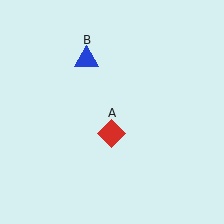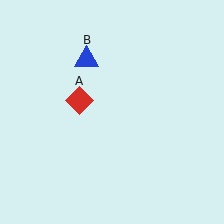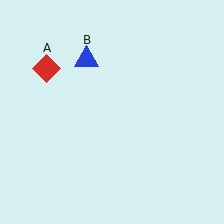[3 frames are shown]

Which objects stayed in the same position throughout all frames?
Blue triangle (object B) remained stationary.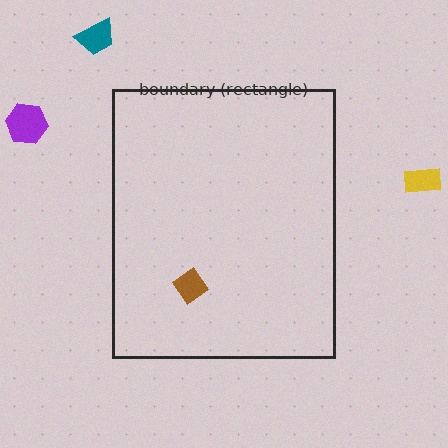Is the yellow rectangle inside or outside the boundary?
Outside.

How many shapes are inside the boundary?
1 inside, 3 outside.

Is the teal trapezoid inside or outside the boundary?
Outside.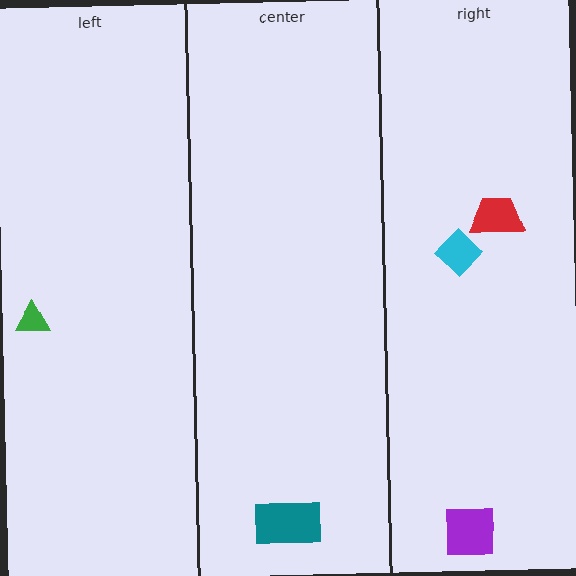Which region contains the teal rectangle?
The center region.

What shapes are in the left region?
The green triangle.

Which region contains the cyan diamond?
The right region.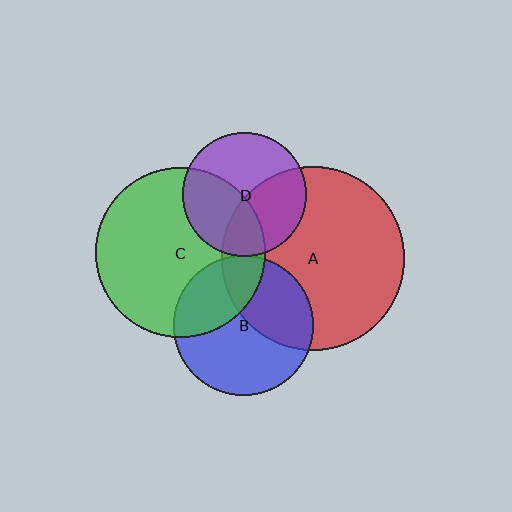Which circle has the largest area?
Circle A (red).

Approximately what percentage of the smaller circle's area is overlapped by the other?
Approximately 40%.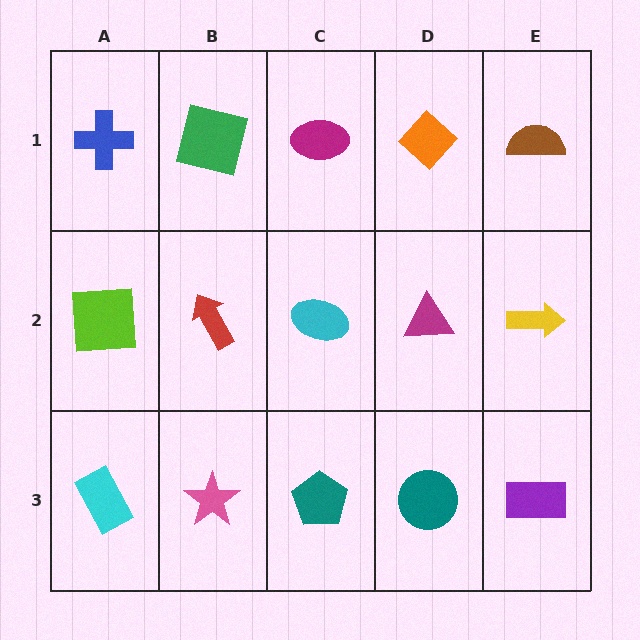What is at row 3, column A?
A cyan rectangle.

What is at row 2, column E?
A yellow arrow.